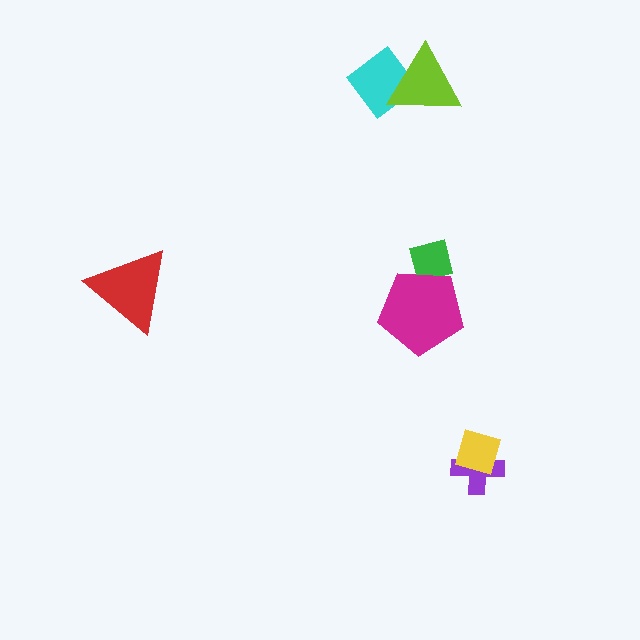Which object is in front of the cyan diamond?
The lime triangle is in front of the cyan diamond.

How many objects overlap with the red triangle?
0 objects overlap with the red triangle.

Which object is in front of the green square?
The magenta pentagon is in front of the green square.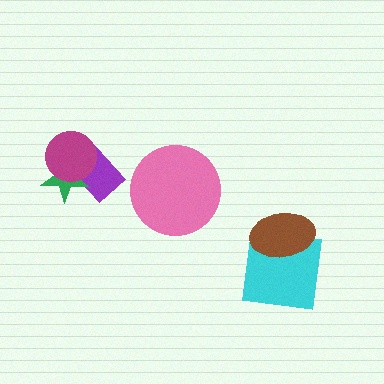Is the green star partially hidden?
Yes, it is partially covered by another shape.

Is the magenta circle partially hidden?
No, no other shape covers it.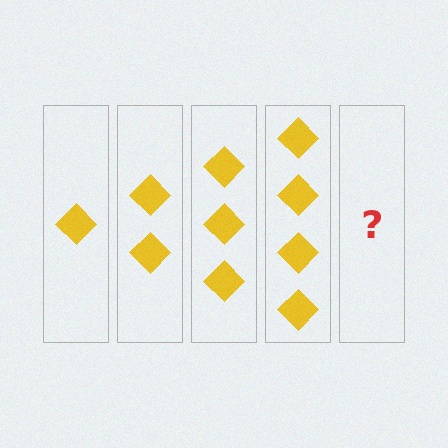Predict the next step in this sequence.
The next step is 5 diamonds.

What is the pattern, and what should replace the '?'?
The pattern is that each step adds one more diamond. The '?' should be 5 diamonds.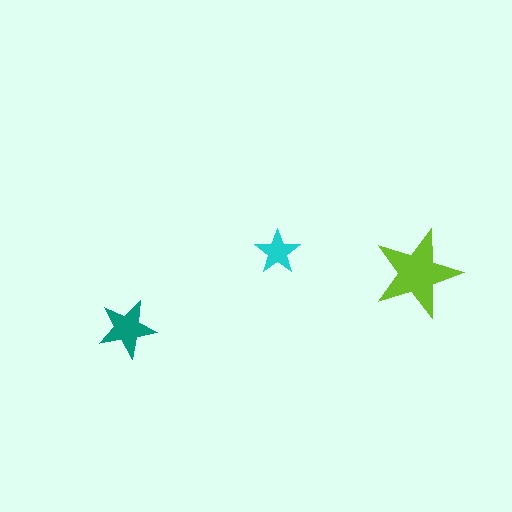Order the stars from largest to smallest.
the lime one, the teal one, the cyan one.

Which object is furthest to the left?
The teal star is leftmost.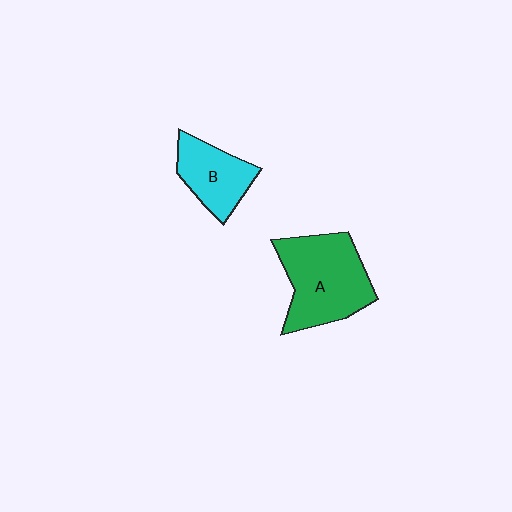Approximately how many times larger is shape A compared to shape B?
Approximately 1.7 times.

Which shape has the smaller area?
Shape B (cyan).